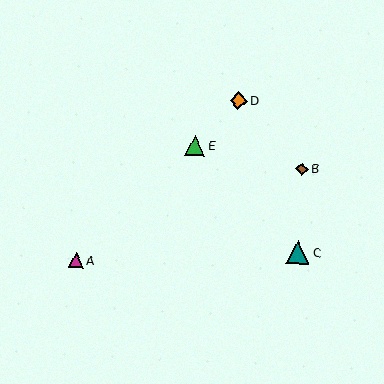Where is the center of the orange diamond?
The center of the orange diamond is at (238, 101).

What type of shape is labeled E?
Shape E is a green triangle.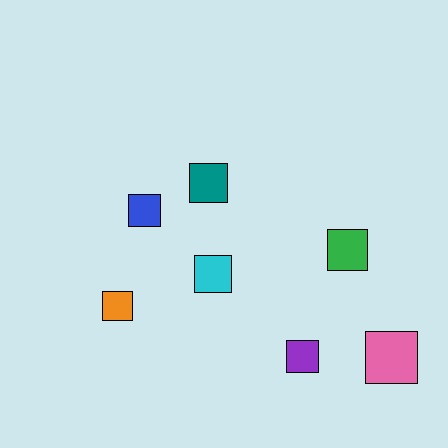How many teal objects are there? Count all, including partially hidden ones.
There is 1 teal object.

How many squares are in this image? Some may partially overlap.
There are 7 squares.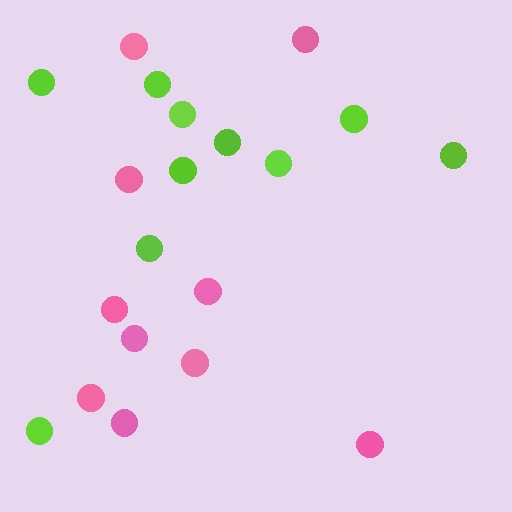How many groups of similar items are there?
There are 2 groups: one group of pink circles (10) and one group of lime circles (10).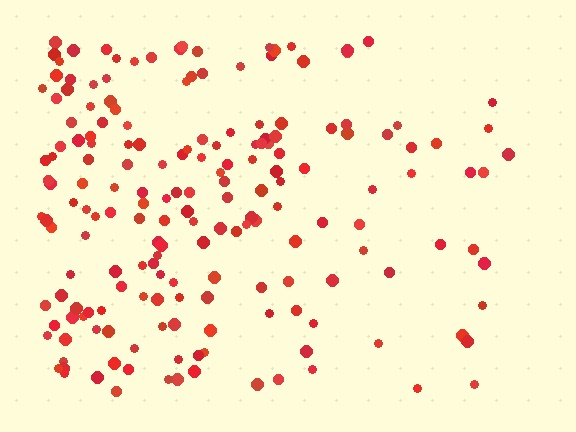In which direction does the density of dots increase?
From right to left, with the left side densest.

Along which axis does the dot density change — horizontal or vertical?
Horizontal.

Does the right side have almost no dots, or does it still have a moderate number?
Still a moderate number, just noticeably fewer than the left.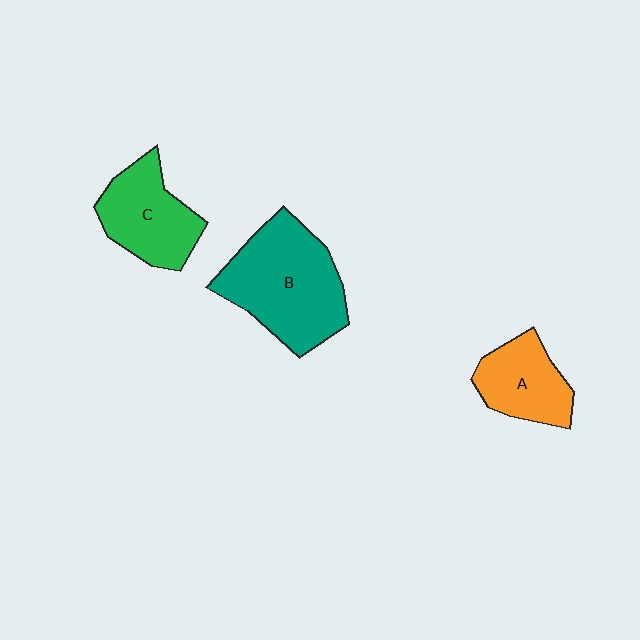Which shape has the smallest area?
Shape A (orange).